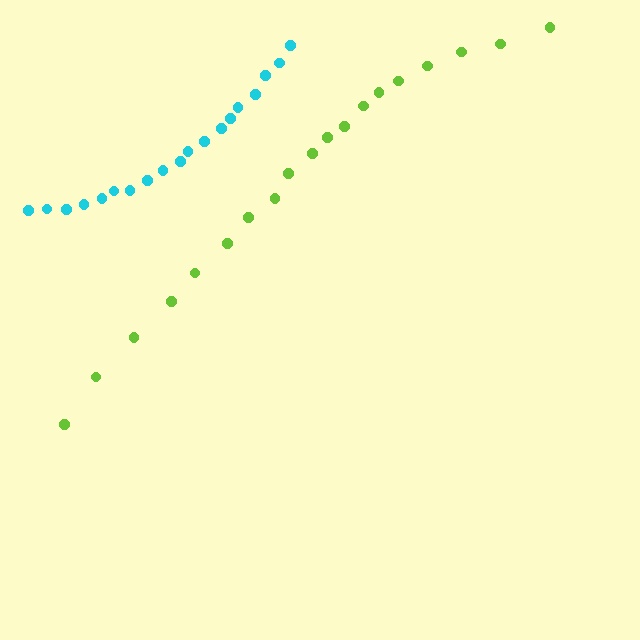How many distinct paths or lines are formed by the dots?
There are 2 distinct paths.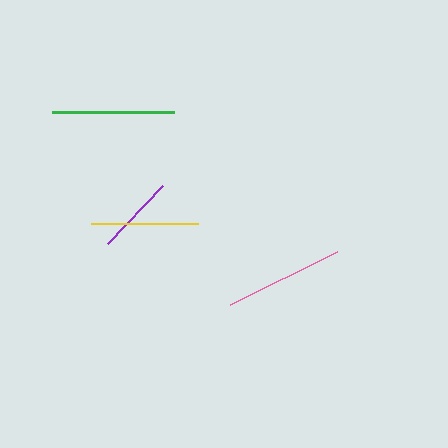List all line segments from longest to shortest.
From longest to shortest: green, pink, yellow, purple.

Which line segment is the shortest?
The purple line is the shortest at approximately 80 pixels.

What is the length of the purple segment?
The purple segment is approximately 80 pixels long.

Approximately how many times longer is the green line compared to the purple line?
The green line is approximately 1.5 times the length of the purple line.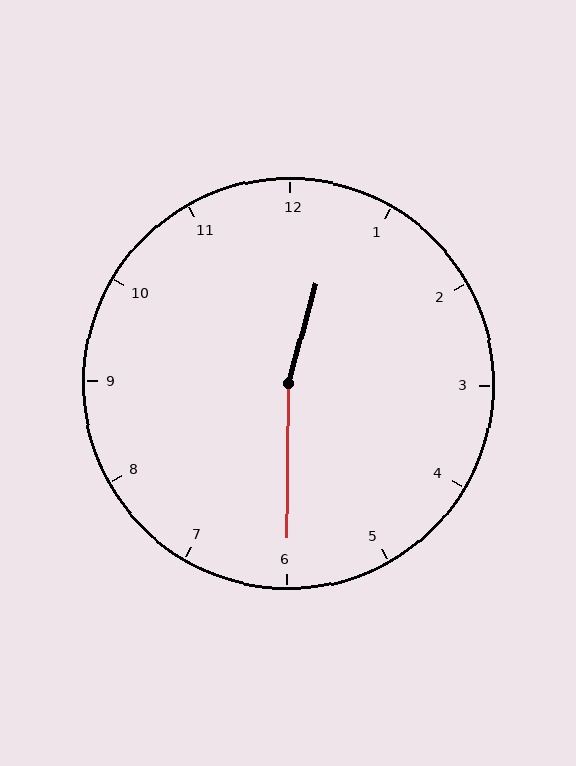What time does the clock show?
12:30.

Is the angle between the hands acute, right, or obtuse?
It is obtuse.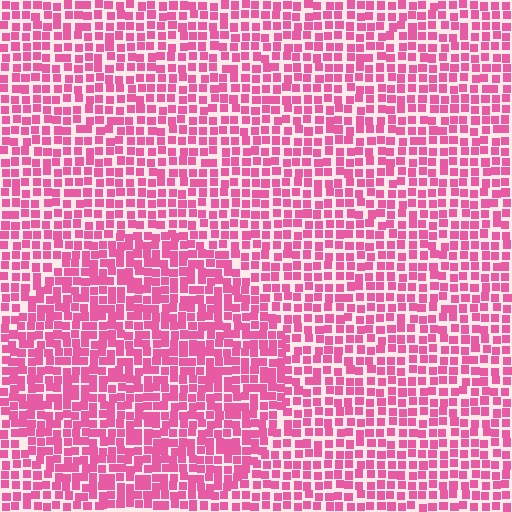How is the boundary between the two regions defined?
The boundary is defined by a change in element density (approximately 1.4x ratio). All elements are the same color, size, and shape.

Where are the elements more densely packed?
The elements are more densely packed inside the circle boundary.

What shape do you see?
I see a circle.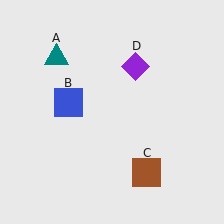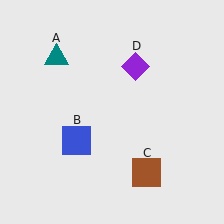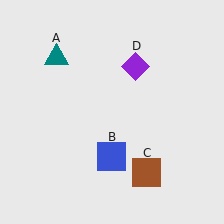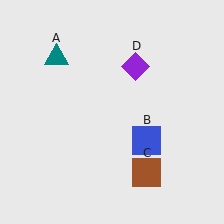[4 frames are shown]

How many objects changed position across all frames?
1 object changed position: blue square (object B).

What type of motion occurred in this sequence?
The blue square (object B) rotated counterclockwise around the center of the scene.